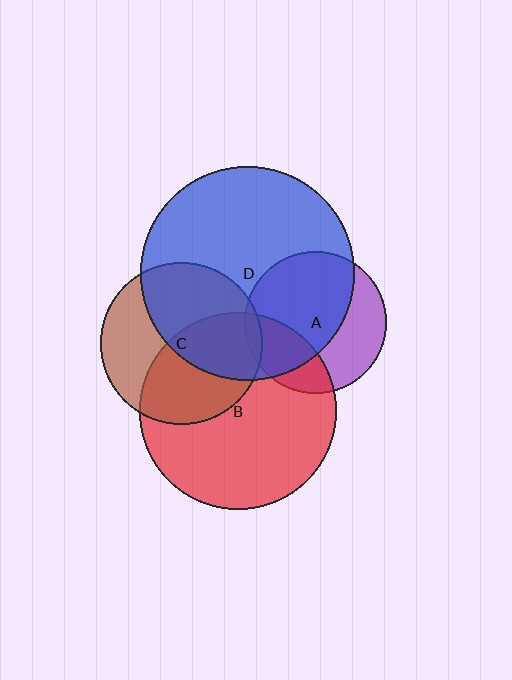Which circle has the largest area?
Circle D (blue).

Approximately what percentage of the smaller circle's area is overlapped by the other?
Approximately 50%.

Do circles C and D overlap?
Yes.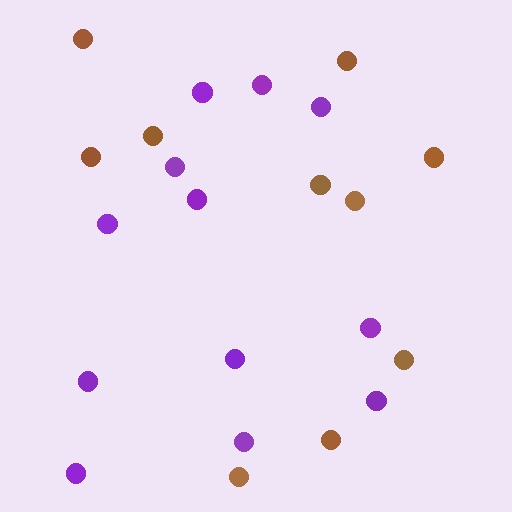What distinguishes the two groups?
There are 2 groups: one group of purple circles (12) and one group of brown circles (10).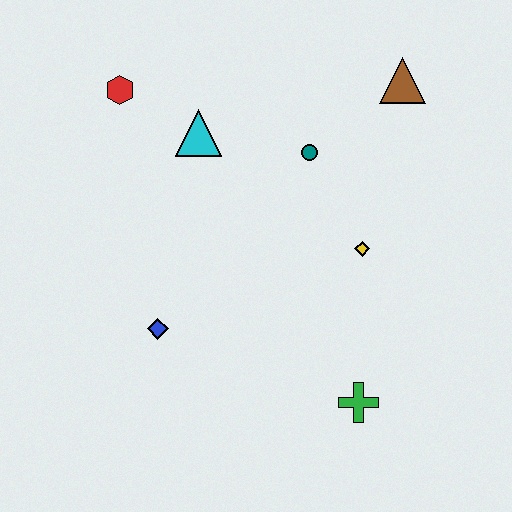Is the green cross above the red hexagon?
No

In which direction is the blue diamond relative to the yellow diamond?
The blue diamond is to the left of the yellow diamond.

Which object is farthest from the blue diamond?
The brown triangle is farthest from the blue diamond.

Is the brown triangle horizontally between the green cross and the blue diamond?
No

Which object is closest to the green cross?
The yellow diamond is closest to the green cross.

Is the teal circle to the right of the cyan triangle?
Yes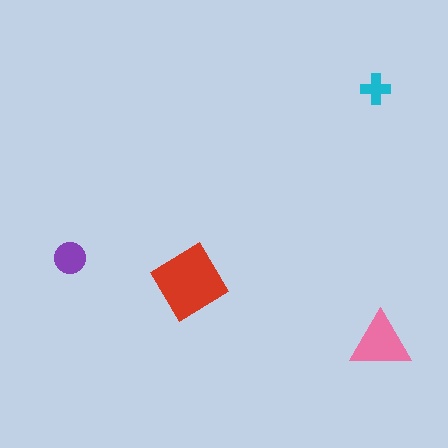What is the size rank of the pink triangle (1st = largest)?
2nd.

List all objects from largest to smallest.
The red diamond, the pink triangle, the purple circle, the cyan cross.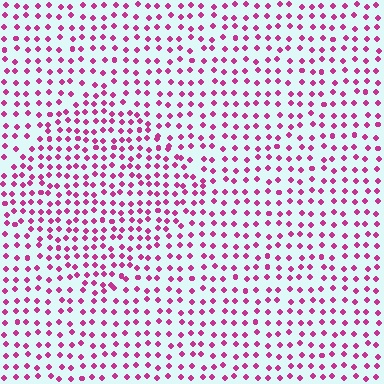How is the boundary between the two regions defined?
The boundary is defined by a change in element density (approximately 1.5x ratio). All elements are the same color, size, and shape.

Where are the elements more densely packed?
The elements are more densely packed inside the diamond boundary.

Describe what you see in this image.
The image contains small magenta elements arranged at two different densities. A diamond-shaped region is visible where the elements are more densely packed than the surrounding area.